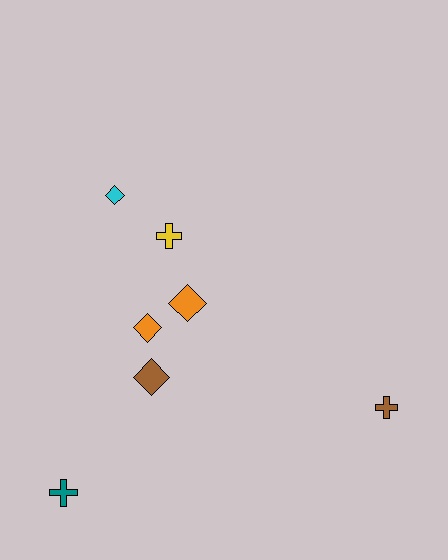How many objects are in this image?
There are 7 objects.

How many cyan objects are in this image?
There is 1 cyan object.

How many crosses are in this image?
There are 3 crosses.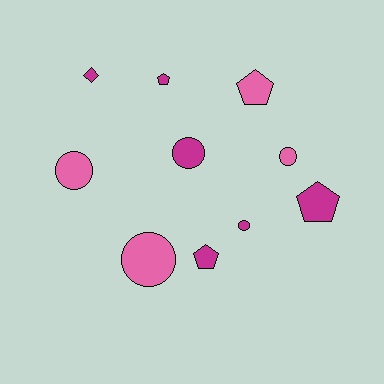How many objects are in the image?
There are 10 objects.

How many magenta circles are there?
There are 2 magenta circles.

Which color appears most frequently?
Magenta, with 6 objects.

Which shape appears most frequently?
Circle, with 5 objects.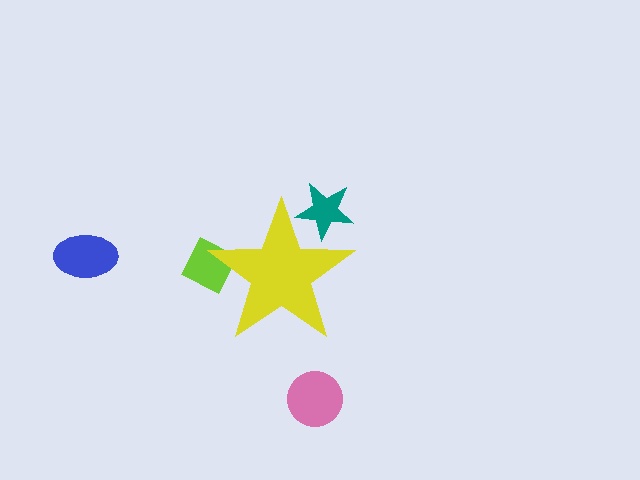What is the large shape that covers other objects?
A yellow star.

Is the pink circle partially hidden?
No, the pink circle is fully visible.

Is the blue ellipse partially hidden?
No, the blue ellipse is fully visible.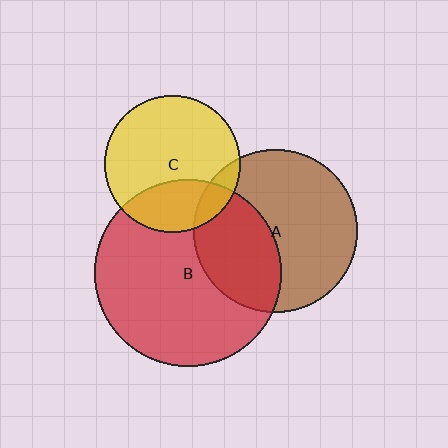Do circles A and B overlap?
Yes.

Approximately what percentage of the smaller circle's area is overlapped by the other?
Approximately 40%.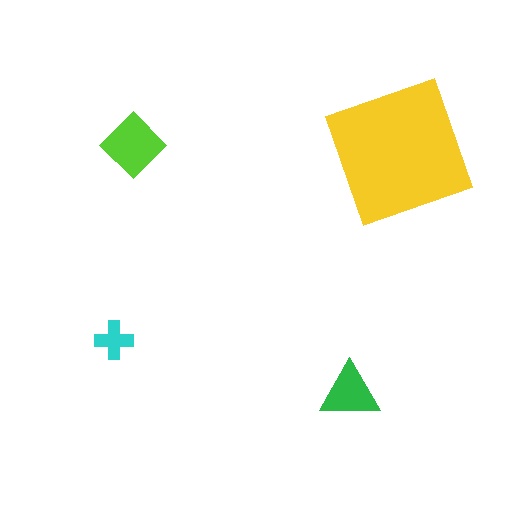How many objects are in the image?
There are 4 objects in the image.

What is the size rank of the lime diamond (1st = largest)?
2nd.